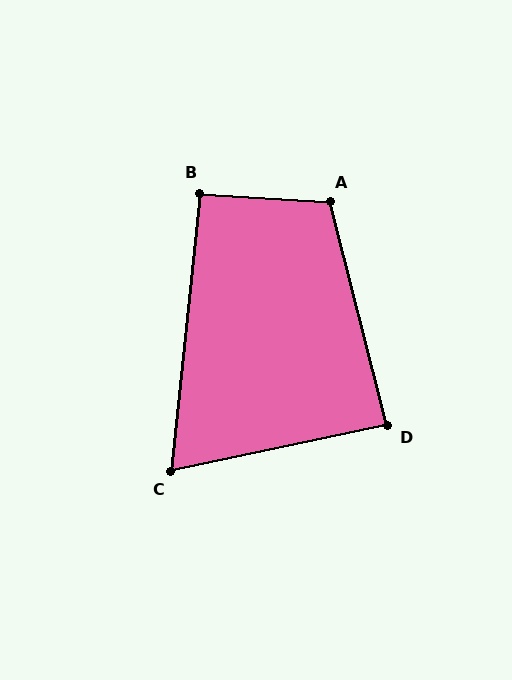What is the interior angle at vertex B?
Approximately 92 degrees (approximately right).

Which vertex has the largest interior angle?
A, at approximately 108 degrees.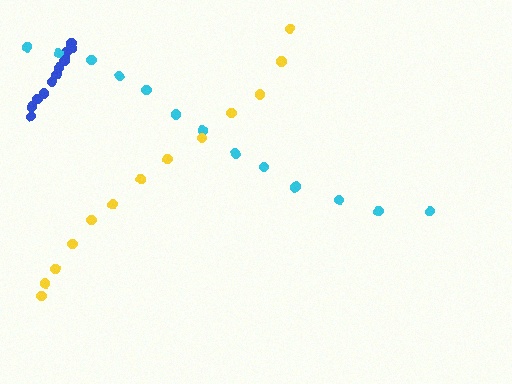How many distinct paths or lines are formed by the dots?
There are 3 distinct paths.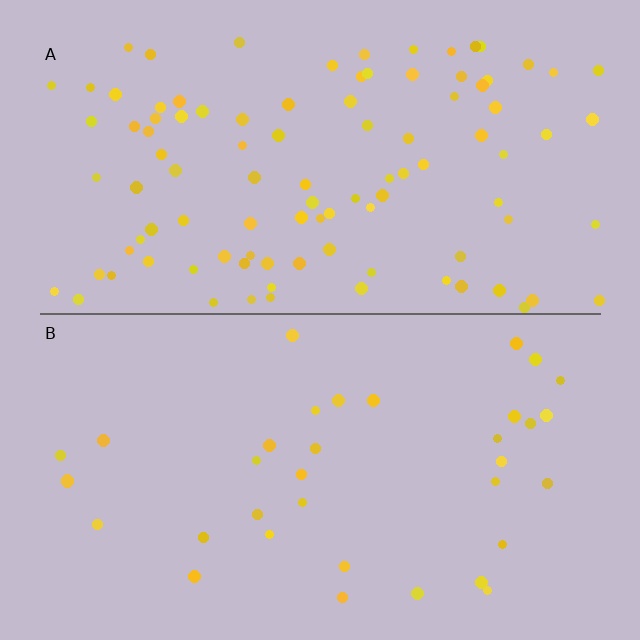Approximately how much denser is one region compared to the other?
Approximately 2.8× — region A over region B.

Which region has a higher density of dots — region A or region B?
A (the top).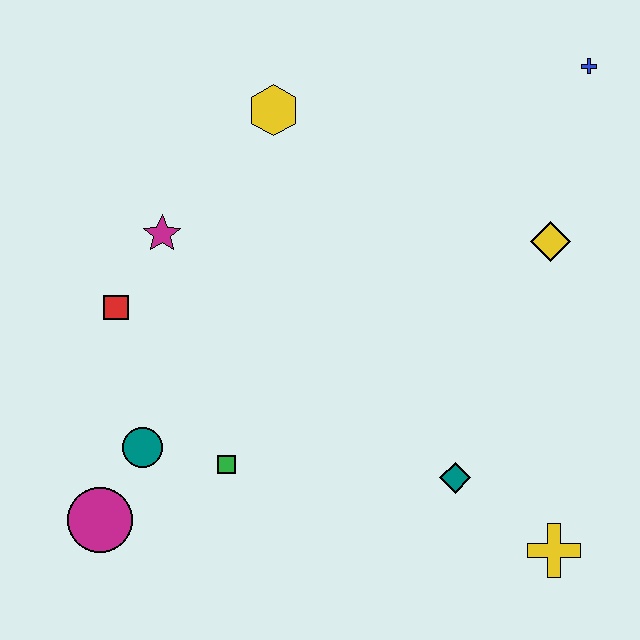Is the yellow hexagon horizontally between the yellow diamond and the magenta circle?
Yes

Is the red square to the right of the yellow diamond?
No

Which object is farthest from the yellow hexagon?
The yellow cross is farthest from the yellow hexagon.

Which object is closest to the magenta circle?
The teal circle is closest to the magenta circle.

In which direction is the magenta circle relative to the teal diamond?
The magenta circle is to the left of the teal diamond.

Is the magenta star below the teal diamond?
No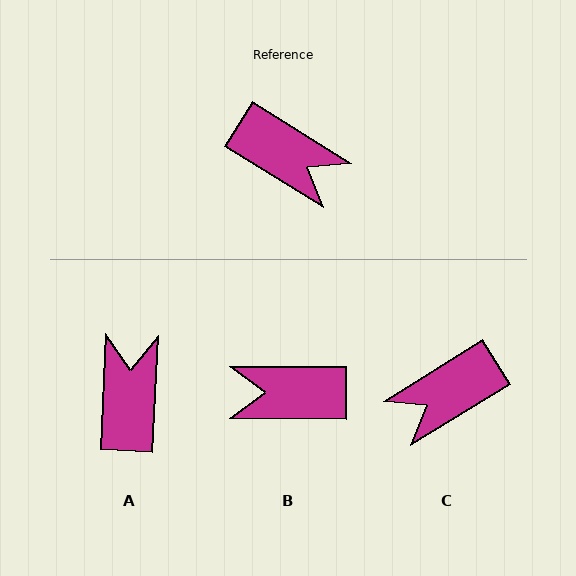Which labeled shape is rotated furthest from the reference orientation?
B, about 149 degrees away.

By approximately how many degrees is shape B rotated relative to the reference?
Approximately 149 degrees clockwise.